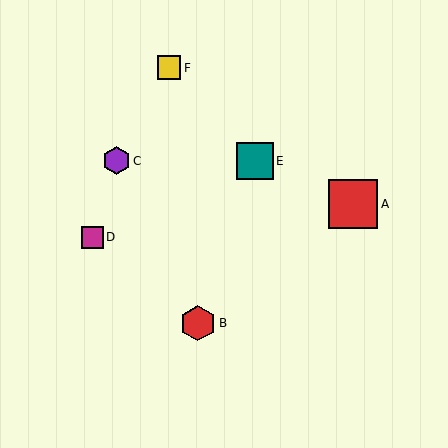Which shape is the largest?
The red square (labeled A) is the largest.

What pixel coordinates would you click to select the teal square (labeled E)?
Click at (255, 161) to select the teal square E.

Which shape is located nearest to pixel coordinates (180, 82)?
The yellow square (labeled F) at (169, 68) is nearest to that location.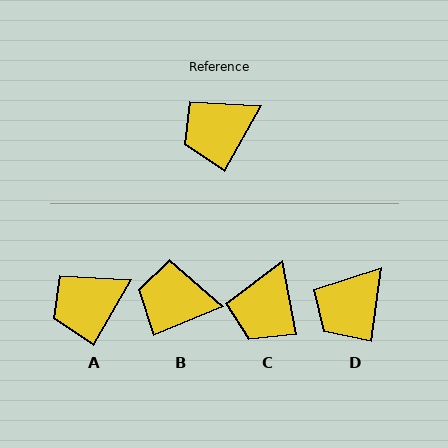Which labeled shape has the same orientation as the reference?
A.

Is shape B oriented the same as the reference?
No, it is off by about 38 degrees.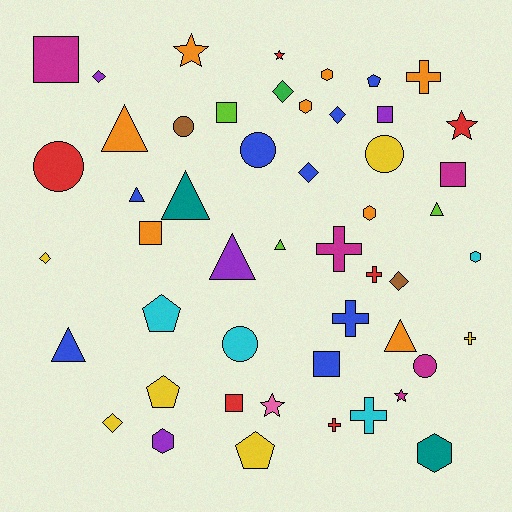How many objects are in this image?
There are 50 objects.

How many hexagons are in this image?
There are 6 hexagons.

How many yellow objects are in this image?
There are 6 yellow objects.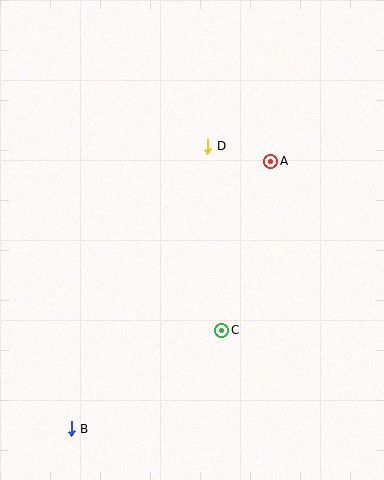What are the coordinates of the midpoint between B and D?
The midpoint between B and D is at (140, 288).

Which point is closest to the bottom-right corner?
Point C is closest to the bottom-right corner.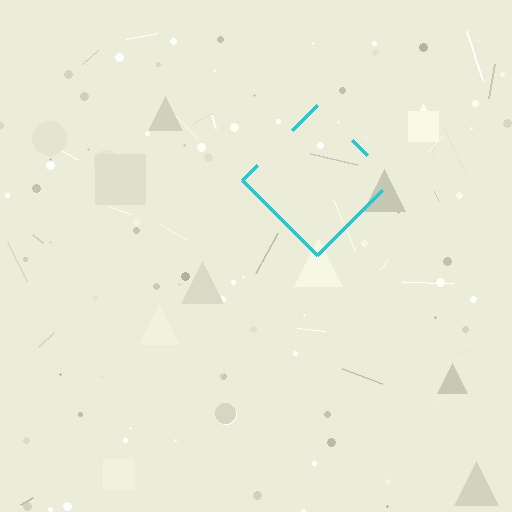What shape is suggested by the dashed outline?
The dashed outline suggests a diamond.